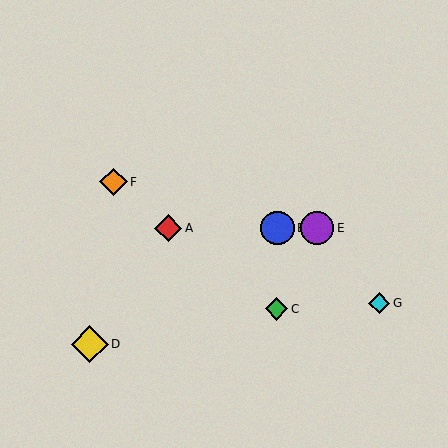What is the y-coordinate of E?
Object E is at y≈228.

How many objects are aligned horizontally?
3 objects (A, B, E) are aligned horizontally.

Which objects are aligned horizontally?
Objects A, B, E are aligned horizontally.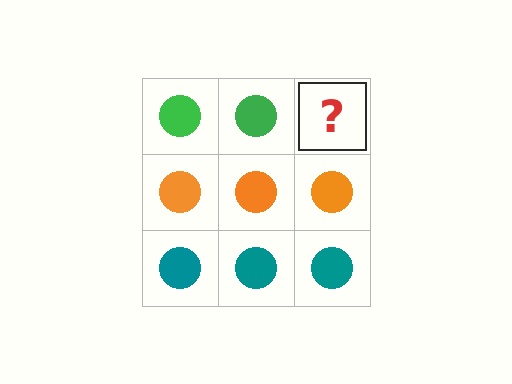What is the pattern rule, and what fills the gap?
The rule is that each row has a consistent color. The gap should be filled with a green circle.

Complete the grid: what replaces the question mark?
The question mark should be replaced with a green circle.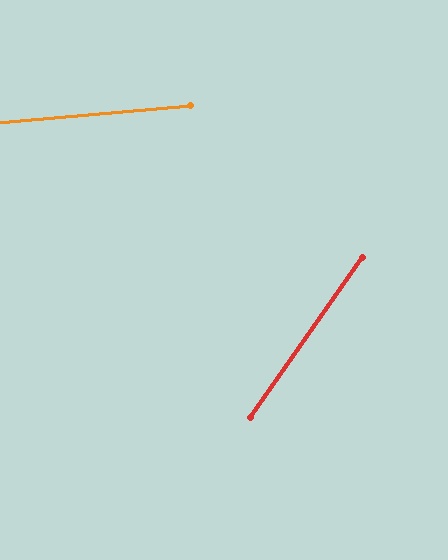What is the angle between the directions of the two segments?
Approximately 50 degrees.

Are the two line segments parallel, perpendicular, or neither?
Neither parallel nor perpendicular — they differ by about 50°.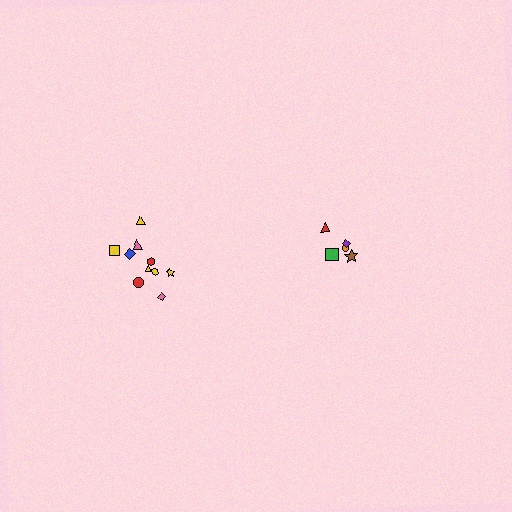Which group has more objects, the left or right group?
The left group.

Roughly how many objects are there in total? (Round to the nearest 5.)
Roughly 15 objects in total.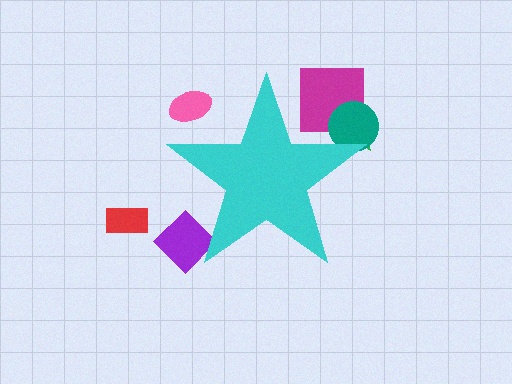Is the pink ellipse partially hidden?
Yes, the pink ellipse is partially hidden behind the cyan star.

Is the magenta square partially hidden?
Yes, the magenta square is partially hidden behind the cyan star.